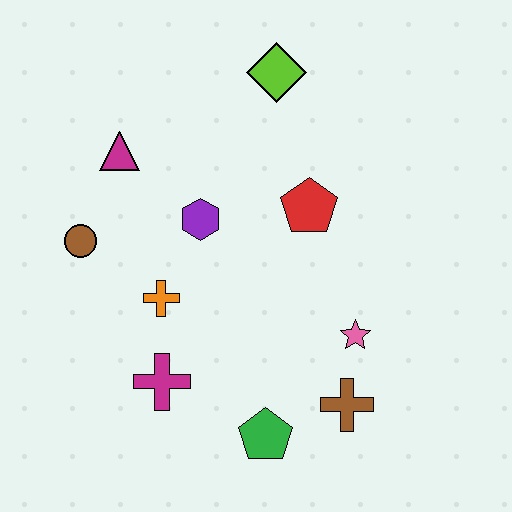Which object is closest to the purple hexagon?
The orange cross is closest to the purple hexagon.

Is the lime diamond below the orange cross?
No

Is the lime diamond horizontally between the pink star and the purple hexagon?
Yes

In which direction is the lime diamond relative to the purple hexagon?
The lime diamond is above the purple hexagon.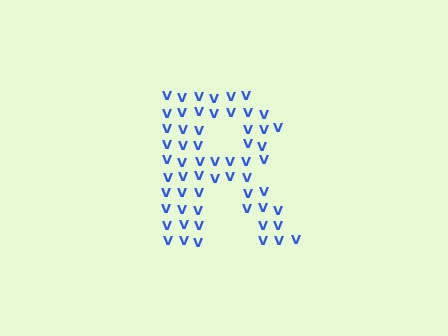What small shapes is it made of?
It is made of small letter V's.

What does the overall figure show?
The overall figure shows the letter R.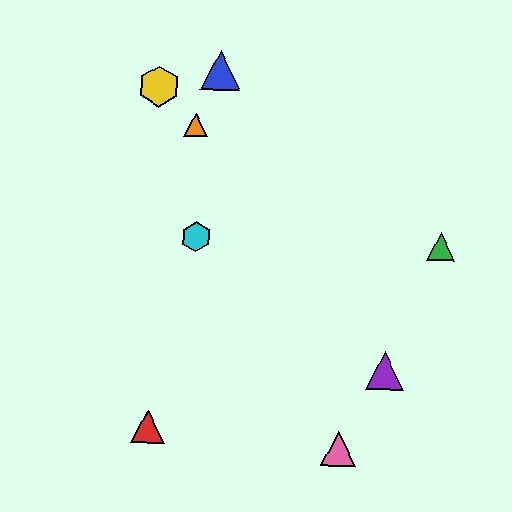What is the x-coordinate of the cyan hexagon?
The cyan hexagon is at x≈196.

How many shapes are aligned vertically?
2 shapes (the red triangle, the yellow hexagon) are aligned vertically.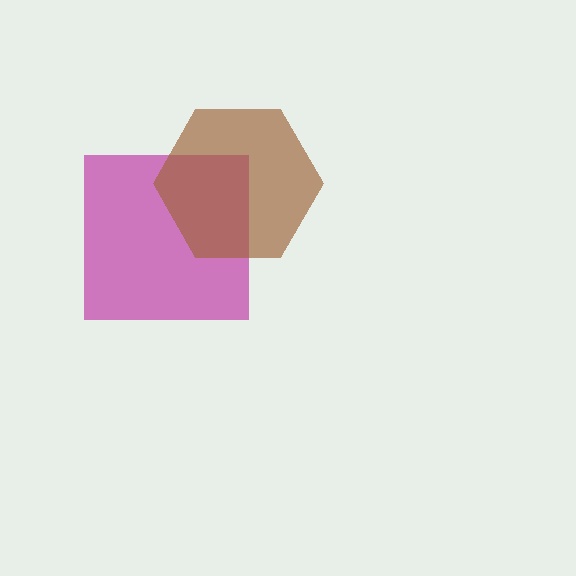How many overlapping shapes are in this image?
There are 2 overlapping shapes in the image.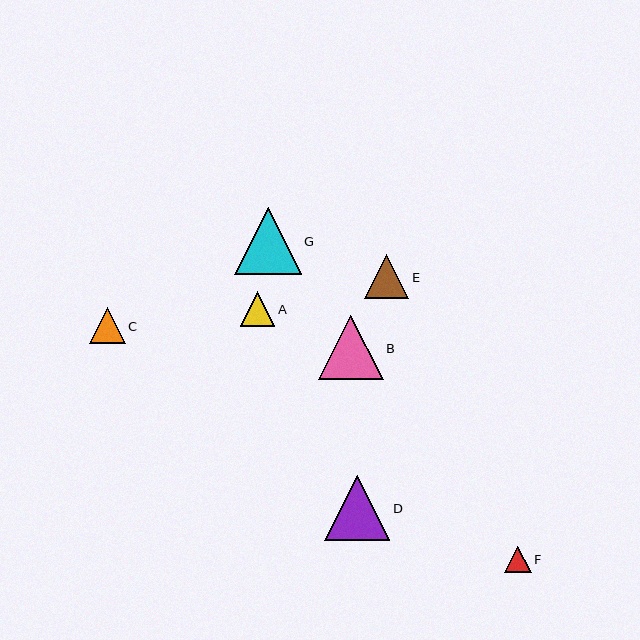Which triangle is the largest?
Triangle G is the largest with a size of approximately 66 pixels.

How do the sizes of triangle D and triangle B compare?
Triangle D and triangle B are approximately the same size.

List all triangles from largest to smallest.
From largest to smallest: G, D, B, E, C, A, F.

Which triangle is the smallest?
Triangle F is the smallest with a size of approximately 27 pixels.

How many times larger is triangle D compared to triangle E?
Triangle D is approximately 1.5 times the size of triangle E.